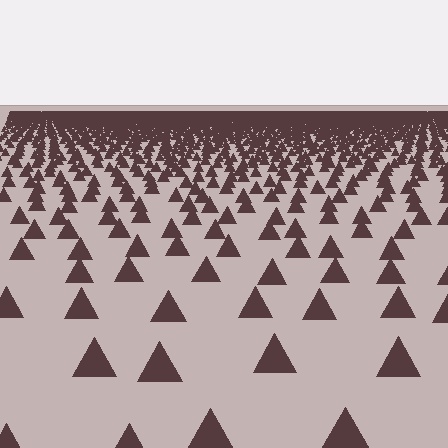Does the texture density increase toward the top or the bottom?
Density increases toward the top.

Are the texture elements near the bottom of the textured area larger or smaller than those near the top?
Larger. Near the bottom, elements are closer to the viewer and appear at a bigger on-screen size.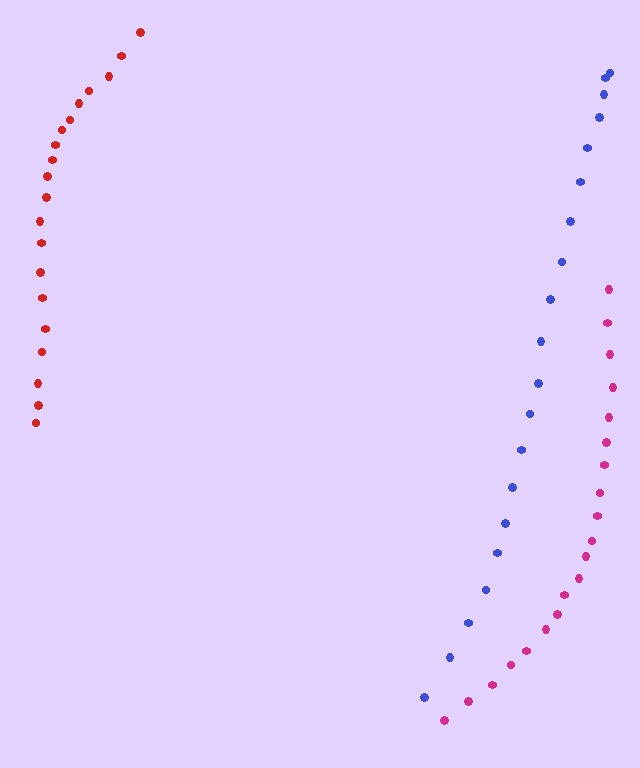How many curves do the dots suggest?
There are 3 distinct paths.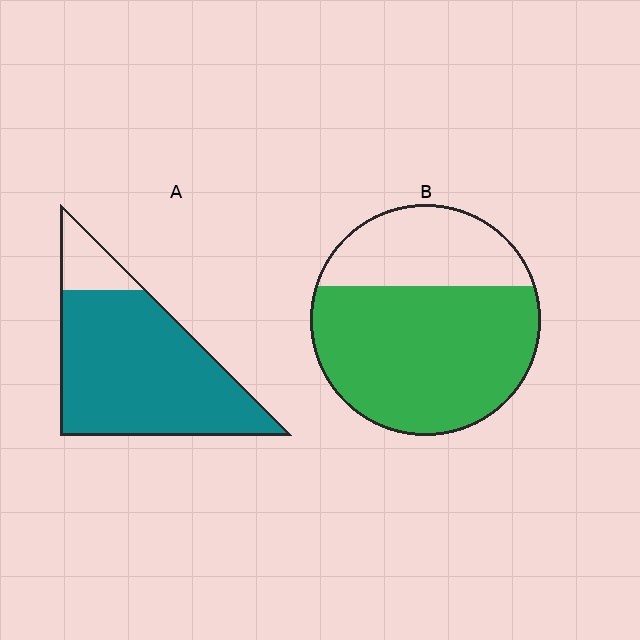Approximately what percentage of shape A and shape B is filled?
A is approximately 85% and B is approximately 70%.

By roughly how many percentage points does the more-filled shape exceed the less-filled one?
By roughly 20 percentage points (A over B).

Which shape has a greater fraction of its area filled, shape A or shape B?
Shape A.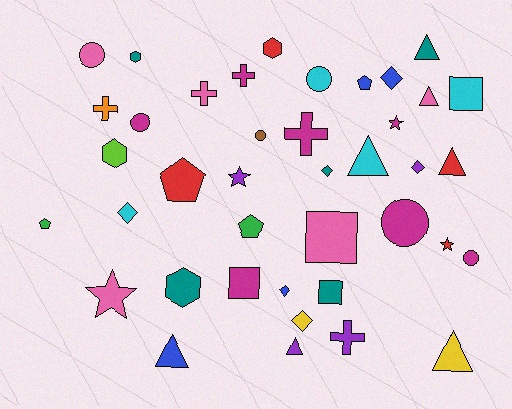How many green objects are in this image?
There are 2 green objects.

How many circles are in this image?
There are 6 circles.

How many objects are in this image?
There are 40 objects.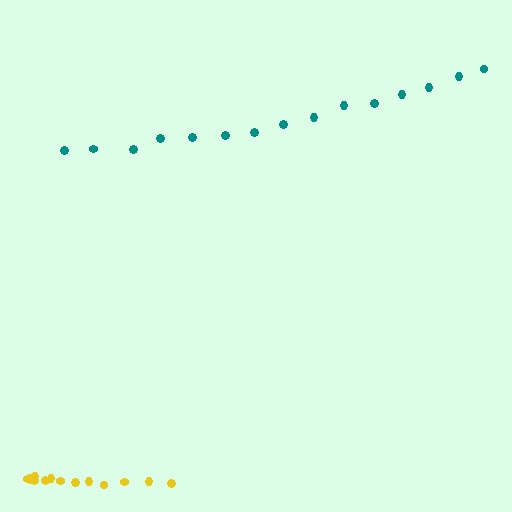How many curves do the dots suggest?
There are 2 distinct paths.